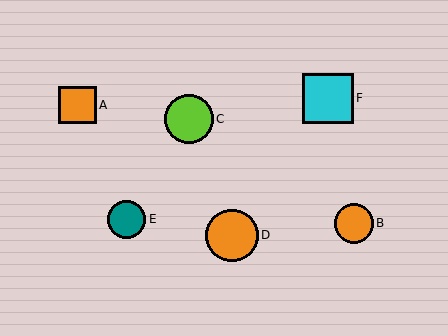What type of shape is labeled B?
Shape B is an orange circle.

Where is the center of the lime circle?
The center of the lime circle is at (189, 119).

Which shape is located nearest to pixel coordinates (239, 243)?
The orange circle (labeled D) at (232, 235) is nearest to that location.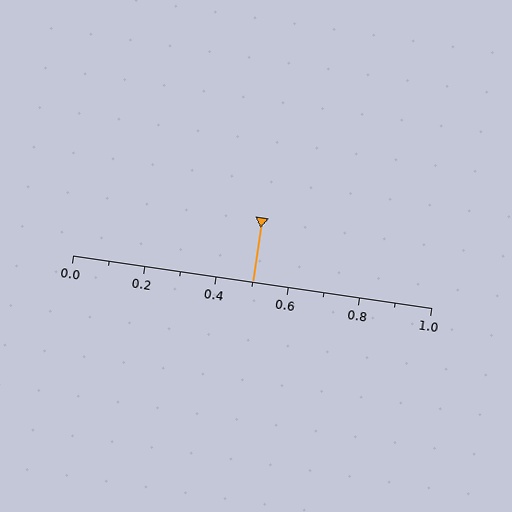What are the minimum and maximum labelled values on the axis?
The axis runs from 0.0 to 1.0.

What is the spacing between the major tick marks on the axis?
The major ticks are spaced 0.2 apart.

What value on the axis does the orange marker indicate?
The marker indicates approximately 0.5.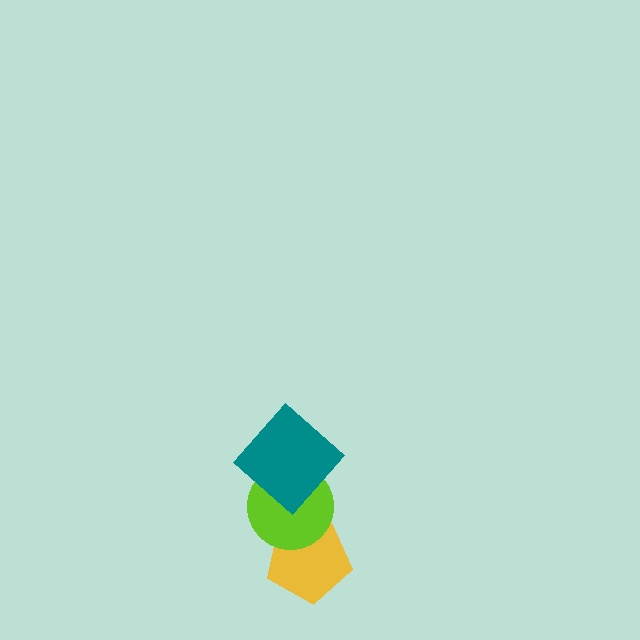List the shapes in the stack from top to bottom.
From top to bottom: the teal diamond, the lime circle, the yellow pentagon.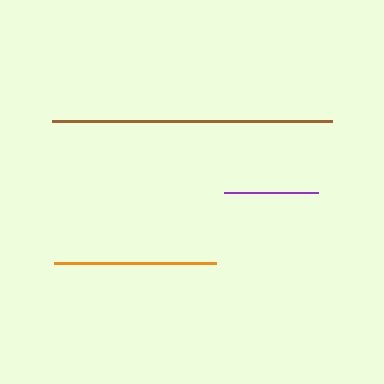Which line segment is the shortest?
The purple line is the shortest at approximately 94 pixels.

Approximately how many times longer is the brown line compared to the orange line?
The brown line is approximately 1.7 times the length of the orange line.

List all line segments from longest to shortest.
From longest to shortest: brown, orange, purple.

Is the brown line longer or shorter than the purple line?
The brown line is longer than the purple line.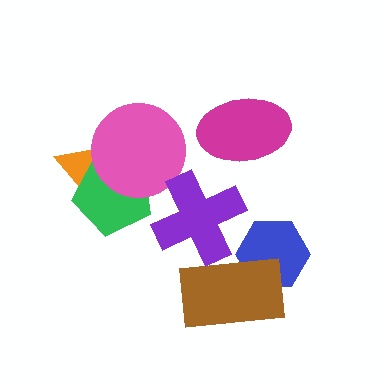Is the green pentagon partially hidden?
Yes, it is partially covered by another shape.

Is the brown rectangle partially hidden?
Yes, it is partially covered by another shape.